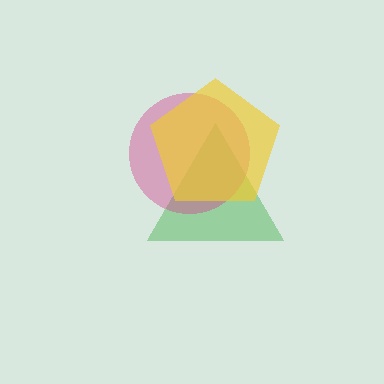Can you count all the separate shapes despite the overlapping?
Yes, there are 3 separate shapes.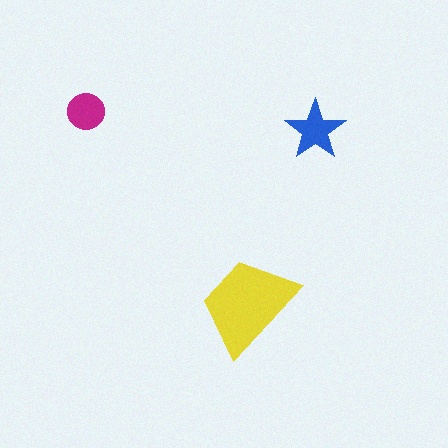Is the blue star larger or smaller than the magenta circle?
Larger.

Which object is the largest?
The yellow trapezoid.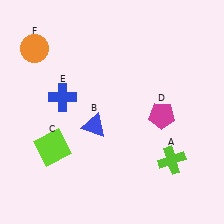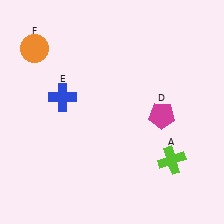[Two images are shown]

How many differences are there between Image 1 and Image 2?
There are 2 differences between the two images.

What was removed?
The blue triangle (B), the lime square (C) were removed in Image 2.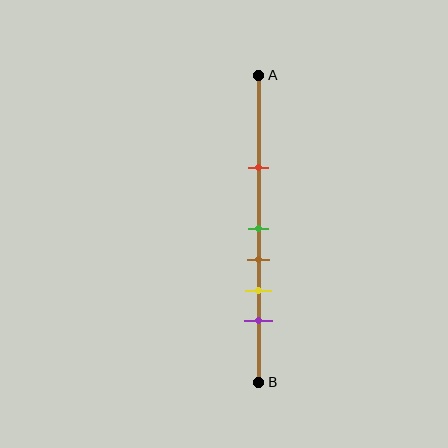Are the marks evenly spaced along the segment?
No, the marks are not evenly spaced.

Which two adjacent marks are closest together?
The green and brown marks are the closest adjacent pair.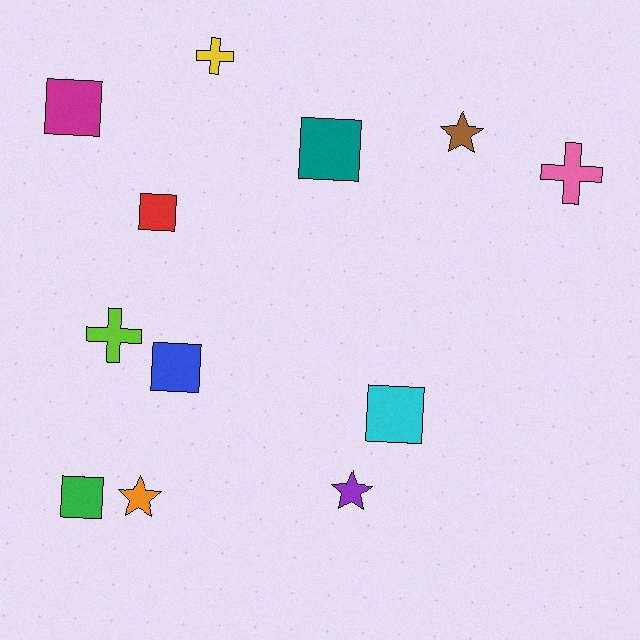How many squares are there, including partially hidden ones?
There are 6 squares.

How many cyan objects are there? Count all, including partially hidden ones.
There is 1 cyan object.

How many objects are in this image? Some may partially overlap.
There are 12 objects.